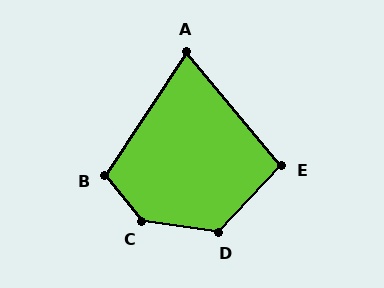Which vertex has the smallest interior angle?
A, at approximately 73 degrees.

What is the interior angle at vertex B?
Approximately 108 degrees (obtuse).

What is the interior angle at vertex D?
Approximately 125 degrees (obtuse).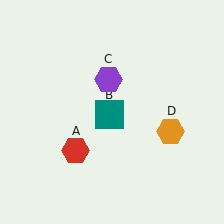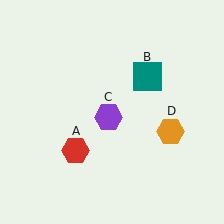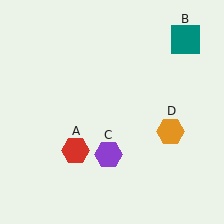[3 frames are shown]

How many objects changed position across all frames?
2 objects changed position: teal square (object B), purple hexagon (object C).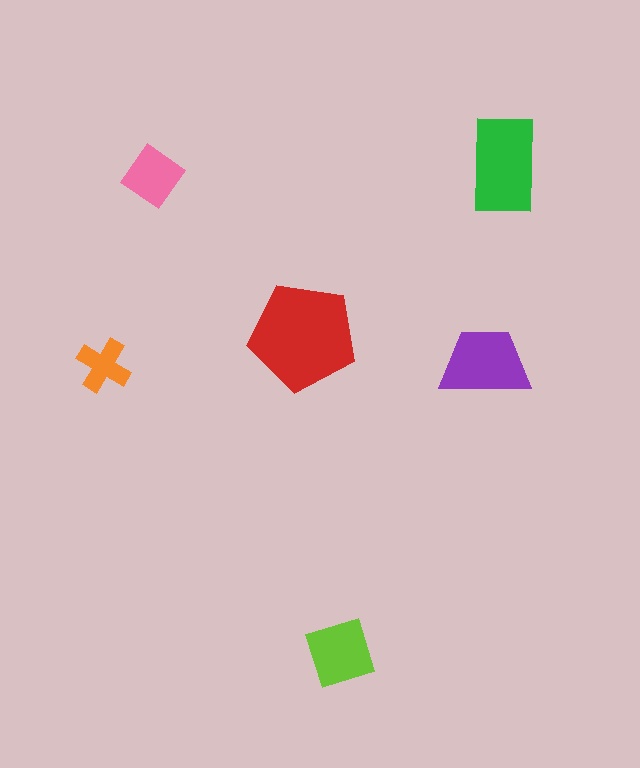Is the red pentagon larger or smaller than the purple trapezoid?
Larger.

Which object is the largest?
The red pentagon.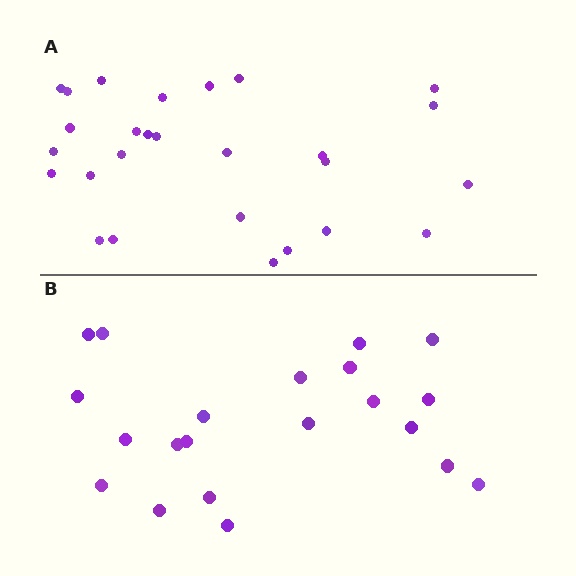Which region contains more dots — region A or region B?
Region A (the top region) has more dots.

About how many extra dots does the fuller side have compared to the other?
Region A has about 6 more dots than region B.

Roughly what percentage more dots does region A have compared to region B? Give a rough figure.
About 30% more.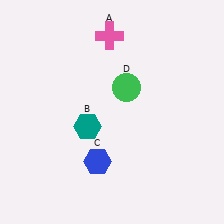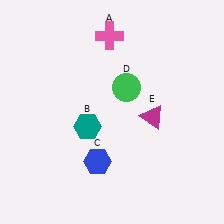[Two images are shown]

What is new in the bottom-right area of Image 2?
A magenta triangle (E) was added in the bottom-right area of Image 2.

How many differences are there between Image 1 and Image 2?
There is 1 difference between the two images.